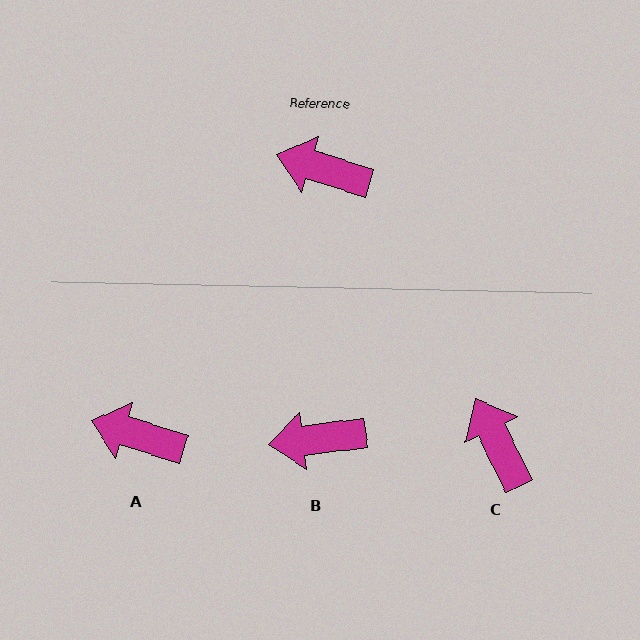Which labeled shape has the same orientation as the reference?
A.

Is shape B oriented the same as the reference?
No, it is off by about 24 degrees.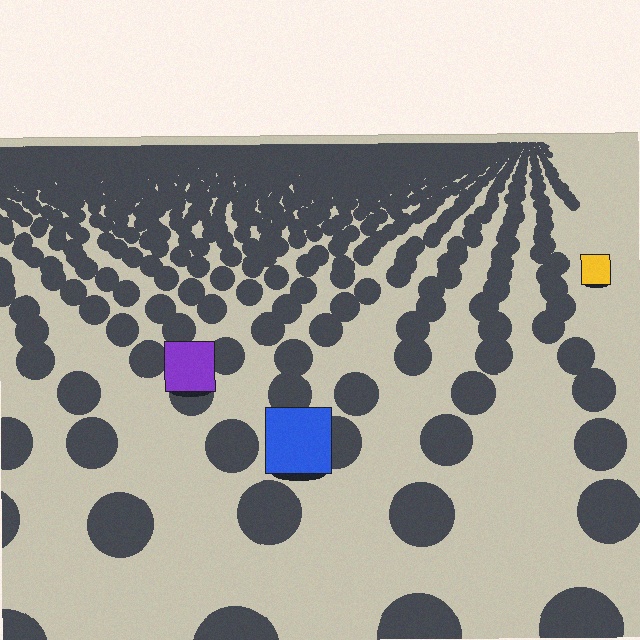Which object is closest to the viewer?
The blue square is closest. The texture marks near it are larger and more spread out.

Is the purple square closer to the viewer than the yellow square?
Yes. The purple square is closer — you can tell from the texture gradient: the ground texture is coarser near it.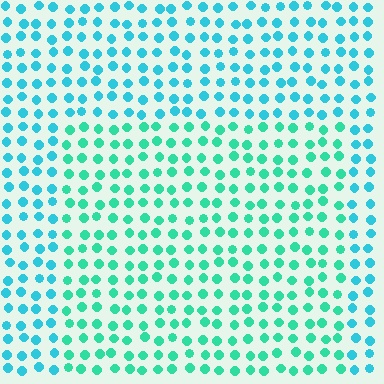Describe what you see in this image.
The image is filled with small cyan elements in a uniform arrangement. A rectangle-shaped region is visible where the elements are tinted to a slightly different hue, forming a subtle color boundary.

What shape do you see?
I see a rectangle.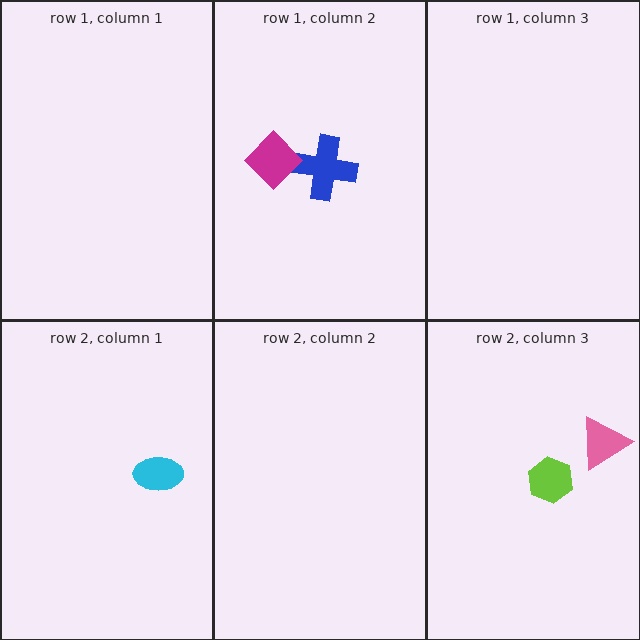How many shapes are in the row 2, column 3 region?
2.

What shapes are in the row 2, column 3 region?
The lime hexagon, the pink triangle.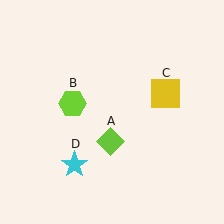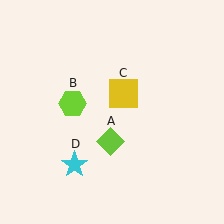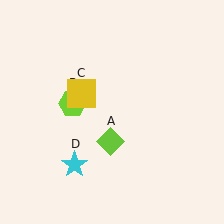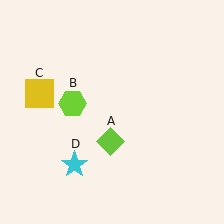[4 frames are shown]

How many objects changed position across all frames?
1 object changed position: yellow square (object C).